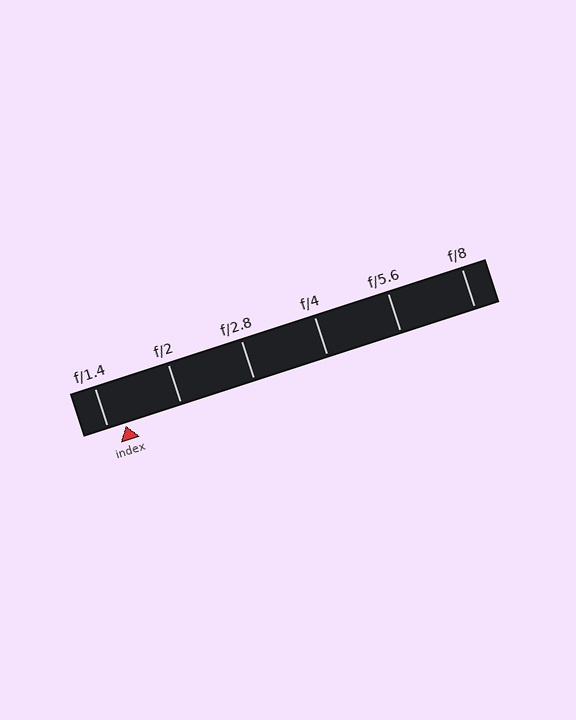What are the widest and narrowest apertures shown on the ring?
The widest aperture shown is f/1.4 and the narrowest is f/8.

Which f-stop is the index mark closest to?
The index mark is closest to f/1.4.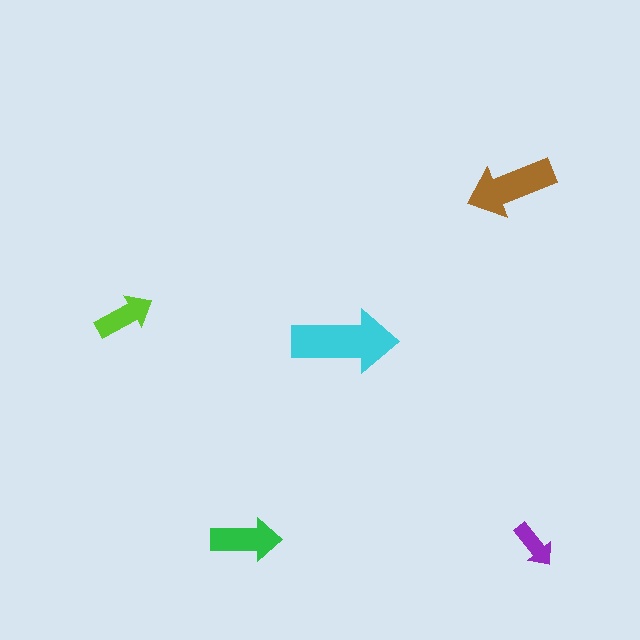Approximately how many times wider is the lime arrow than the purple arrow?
About 1.5 times wider.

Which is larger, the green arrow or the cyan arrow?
The cyan one.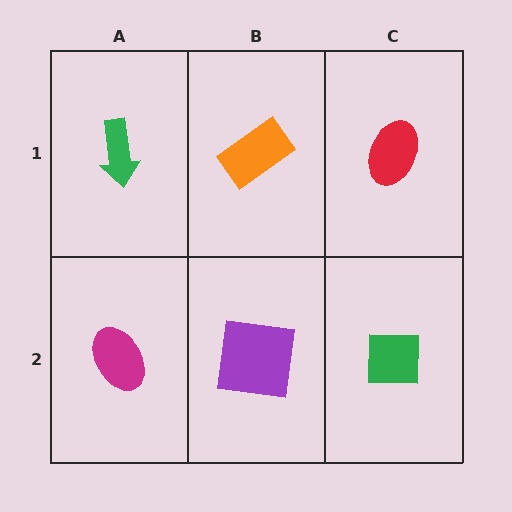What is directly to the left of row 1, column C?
An orange rectangle.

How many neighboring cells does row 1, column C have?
2.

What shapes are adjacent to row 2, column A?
A green arrow (row 1, column A), a purple square (row 2, column B).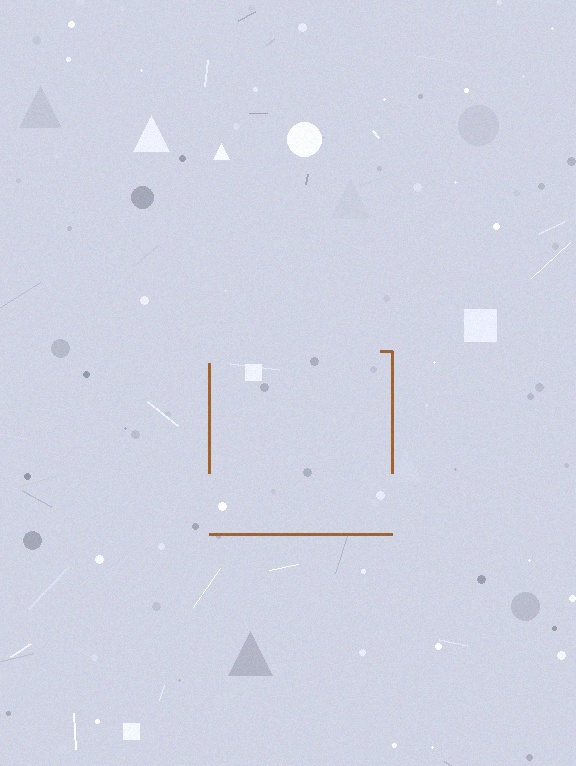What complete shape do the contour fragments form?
The contour fragments form a square.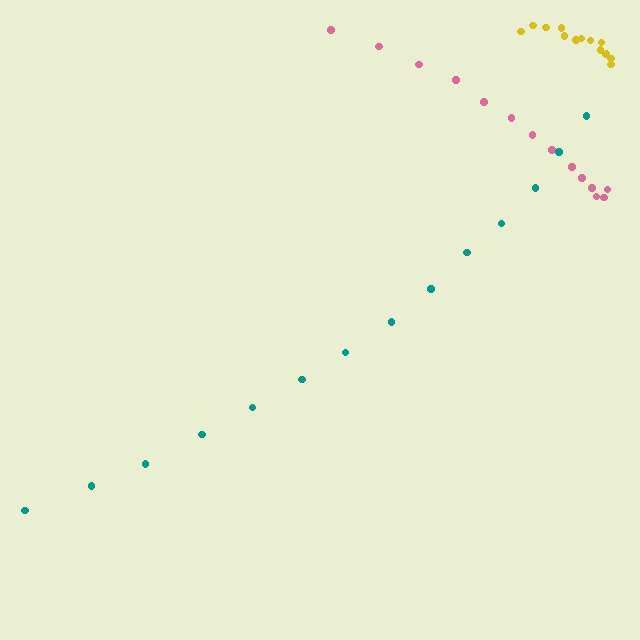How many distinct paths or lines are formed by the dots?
There are 3 distinct paths.